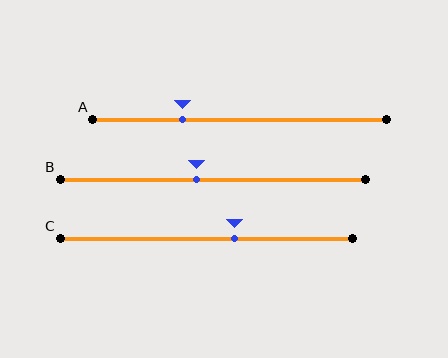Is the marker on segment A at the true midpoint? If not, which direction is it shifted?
No, the marker on segment A is shifted to the left by about 20% of the segment length.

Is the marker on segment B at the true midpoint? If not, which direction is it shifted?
No, the marker on segment B is shifted to the left by about 5% of the segment length.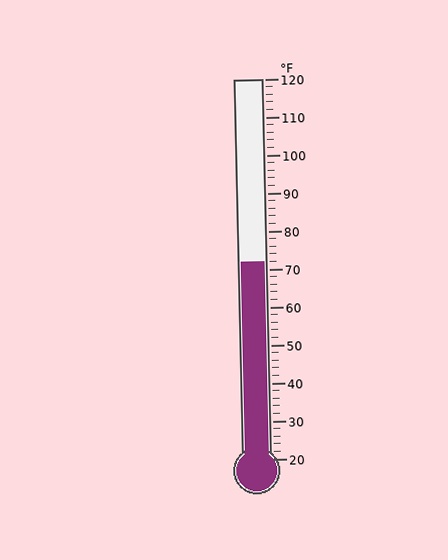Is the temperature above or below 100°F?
The temperature is below 100°F.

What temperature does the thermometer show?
The thermometer shows approximately 72°F.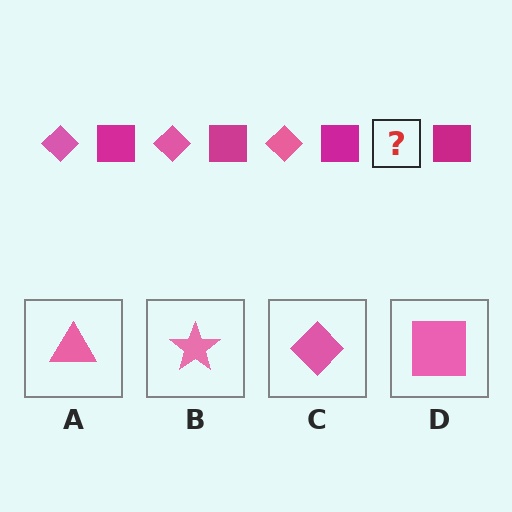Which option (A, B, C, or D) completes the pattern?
C.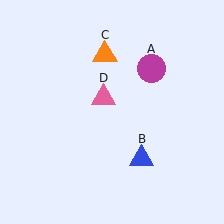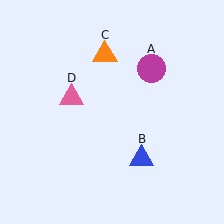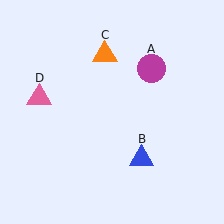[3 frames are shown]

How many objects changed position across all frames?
1 object changed position: pink triangle (object D).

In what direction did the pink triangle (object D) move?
The pink triangle (object D) moved left.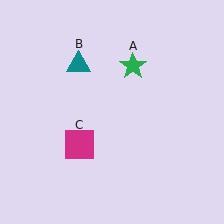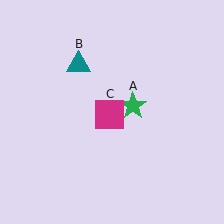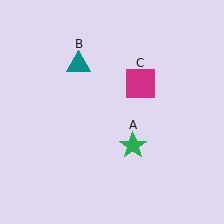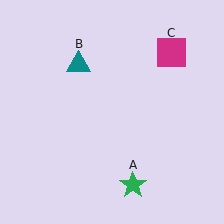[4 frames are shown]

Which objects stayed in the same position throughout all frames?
Teal triangle (object B) remained stationary.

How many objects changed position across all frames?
2 objects changed position: green star (object A), magenta square (object C).